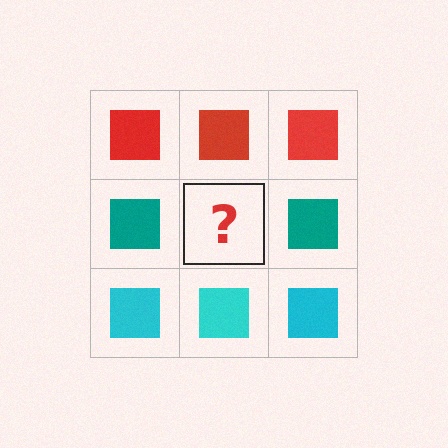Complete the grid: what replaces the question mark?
The question mark should be replaced with a teal square.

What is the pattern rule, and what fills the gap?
The rule is that each row has a consistent color. The gap should be filled with a teal square.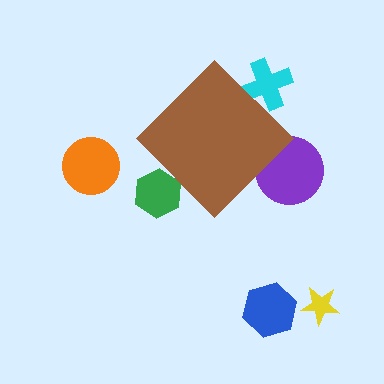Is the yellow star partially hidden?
No, the yellow star is fully visible.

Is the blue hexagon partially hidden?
No, the blue hexagon is fully visible.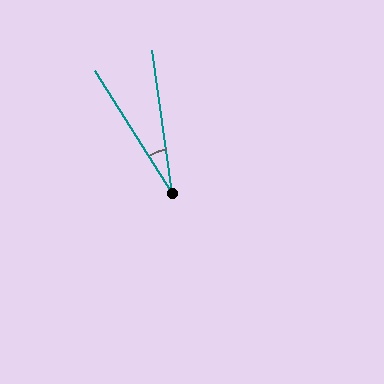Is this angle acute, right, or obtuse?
It is acute.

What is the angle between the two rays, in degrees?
Approximately 24 degrees.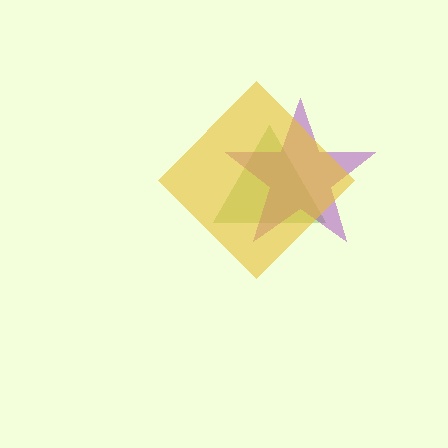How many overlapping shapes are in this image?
There are 3 overlapping shapes in the image.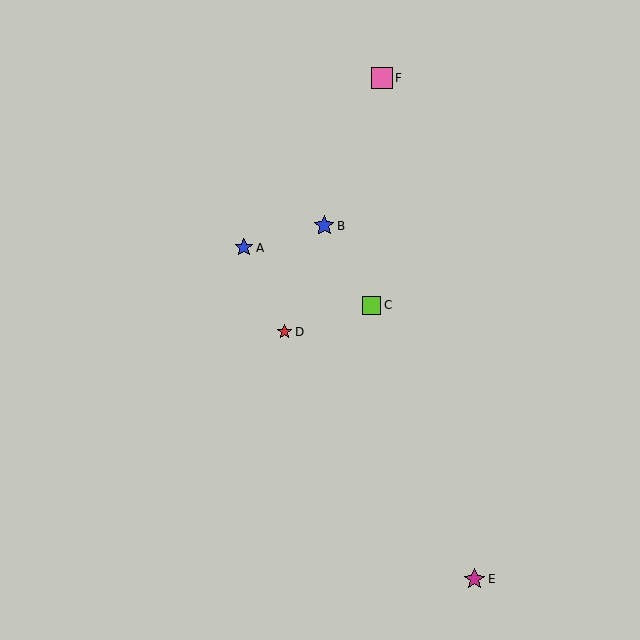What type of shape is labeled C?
Shape C is a lime square.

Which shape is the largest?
The pink square (labeled F) is the largest.